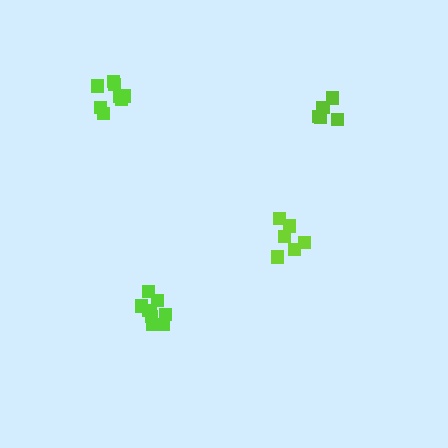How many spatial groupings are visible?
There are 4 spatial groupings.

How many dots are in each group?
Group 1: 10 dots, Group 2: 6 dots, Group 3: 8 dots, Group 4: 6 dots (30 total).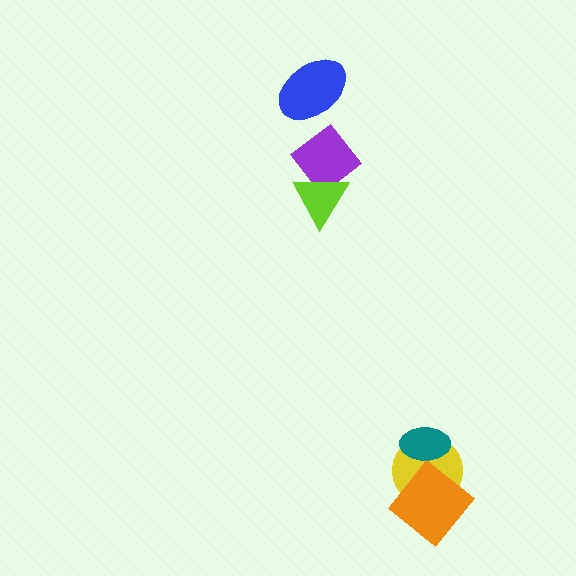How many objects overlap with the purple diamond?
1 object overlaps with the purple diamond.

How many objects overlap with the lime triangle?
1 object overlaps with the lime triangle.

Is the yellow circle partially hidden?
Yes, it is partially covered by another shape.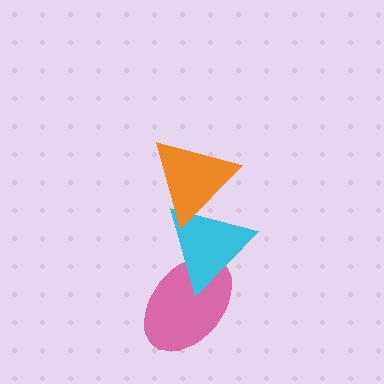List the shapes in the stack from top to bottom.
From top to bottom: the orange triangle, the cyan triangle, the pink ellipse.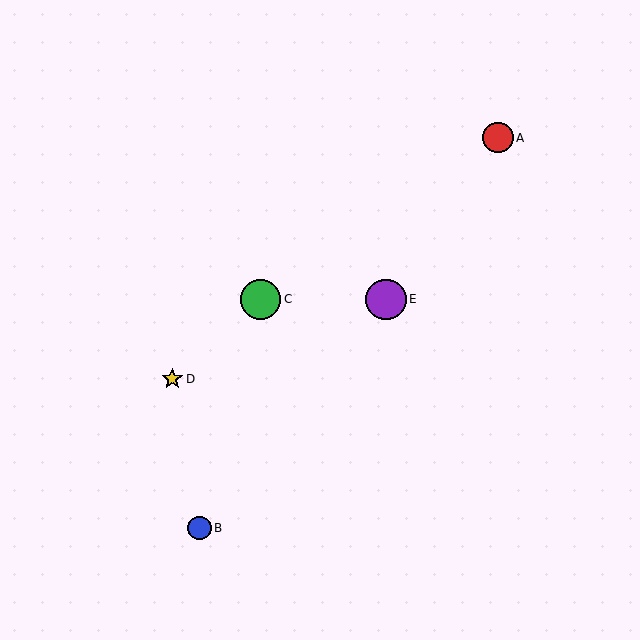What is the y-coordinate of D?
Object D is at y≈379.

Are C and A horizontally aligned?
No, C is at y≈299 and A is at y≈138.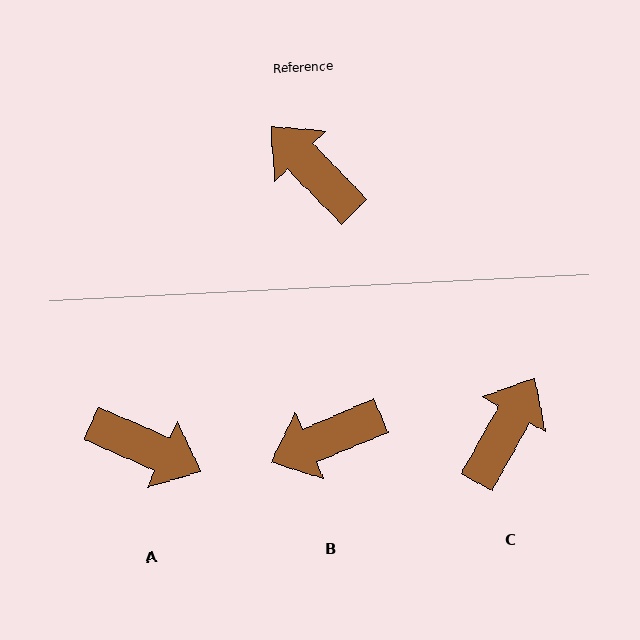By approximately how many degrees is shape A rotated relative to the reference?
Approximately 158 degrees clockwise.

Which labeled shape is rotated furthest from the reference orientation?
A, about 158 degrees away.